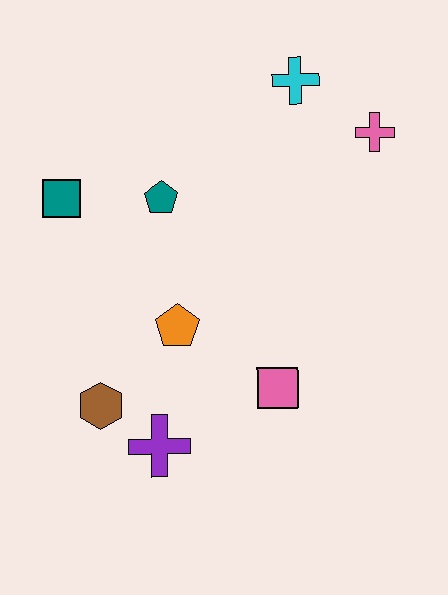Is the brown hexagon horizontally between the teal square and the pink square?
Yes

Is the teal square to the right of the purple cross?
No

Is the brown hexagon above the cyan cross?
No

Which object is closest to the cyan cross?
The pink cross is closest to the cyan cross.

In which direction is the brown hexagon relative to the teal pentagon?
The brown hexagon is below the teal pentagon.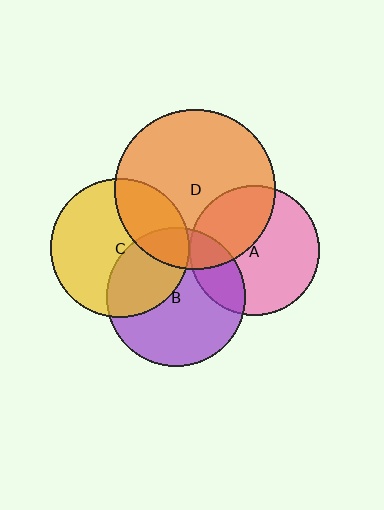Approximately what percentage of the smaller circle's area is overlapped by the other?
Approximately 20%.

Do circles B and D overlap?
Yes.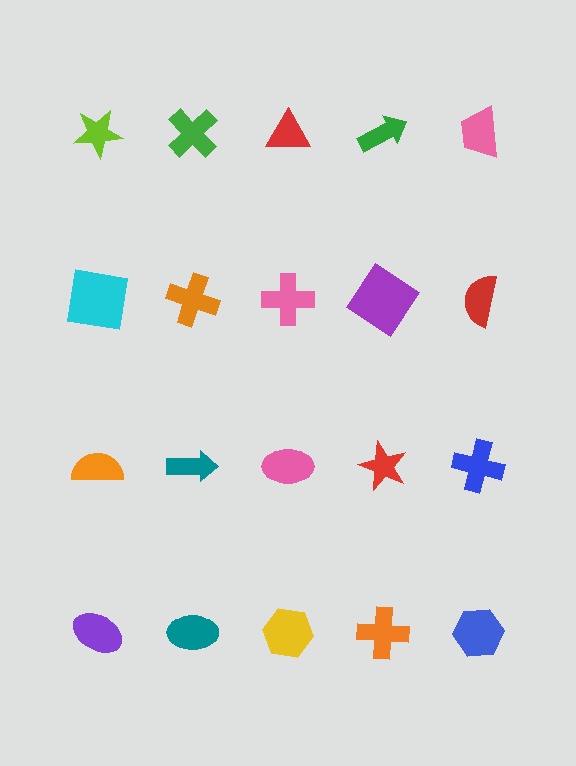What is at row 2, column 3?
A pink cross.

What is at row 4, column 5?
A blue hexagon.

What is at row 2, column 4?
A purple diamond.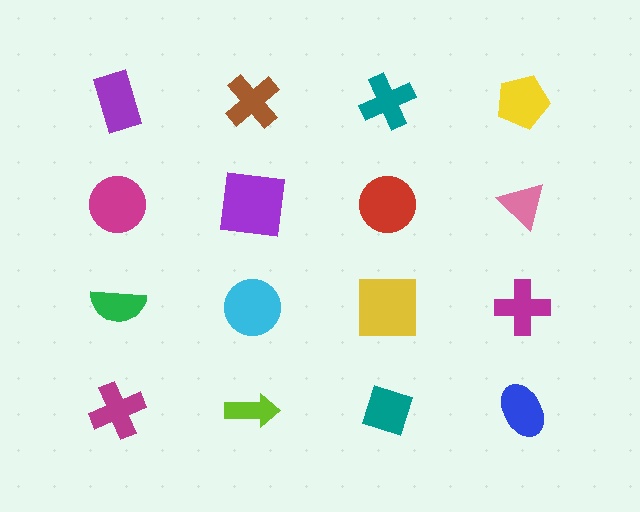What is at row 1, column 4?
A yellow pentagon.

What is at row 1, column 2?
A brown cross.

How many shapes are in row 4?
4 shapes.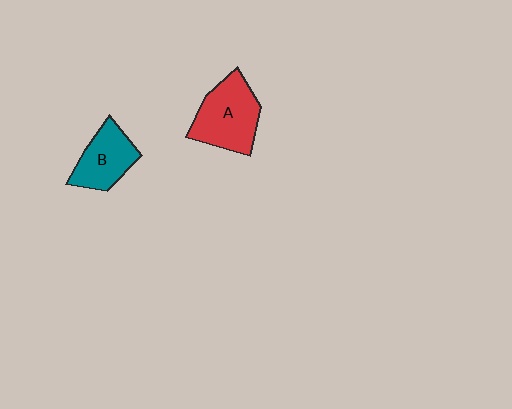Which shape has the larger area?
Shape A (red).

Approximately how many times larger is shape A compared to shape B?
Approximately 1.3 times.